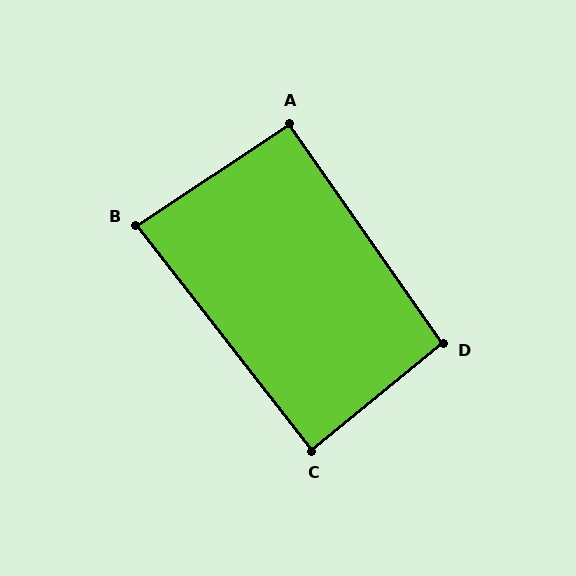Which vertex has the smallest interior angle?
B, at approximately 86 degrees.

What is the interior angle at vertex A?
Approximately 91 degrees (approximately right).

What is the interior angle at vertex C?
Approximately 89 degrees (approximately right).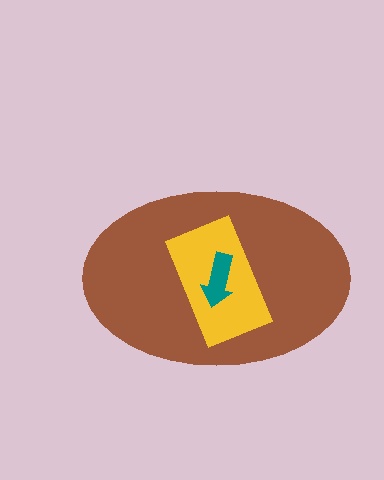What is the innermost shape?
The teal arrow.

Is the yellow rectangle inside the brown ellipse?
Yes.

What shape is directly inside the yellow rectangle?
The teal arrow.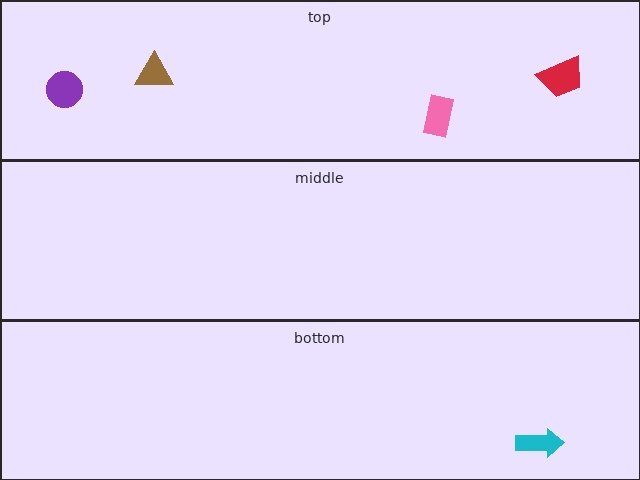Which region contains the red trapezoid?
The top region.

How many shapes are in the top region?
4.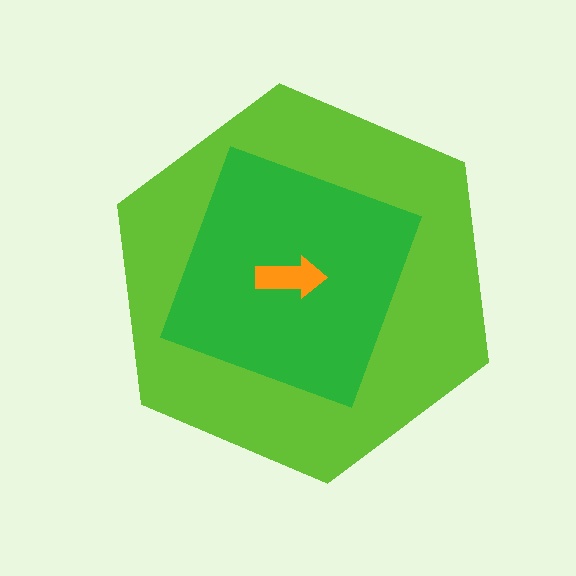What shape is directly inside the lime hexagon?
The green diamond.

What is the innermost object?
The orange arrow.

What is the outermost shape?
The lime hexagon.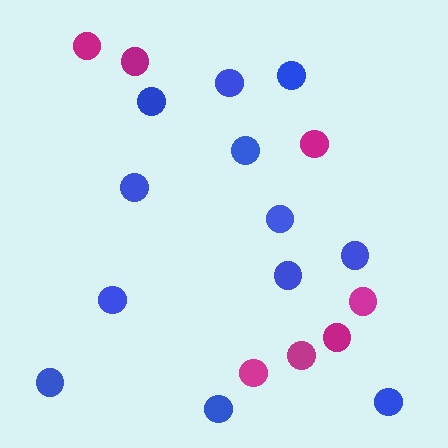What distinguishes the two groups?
There are 2 groups: one group of blue circles (12) and one group of magenta circles (7).